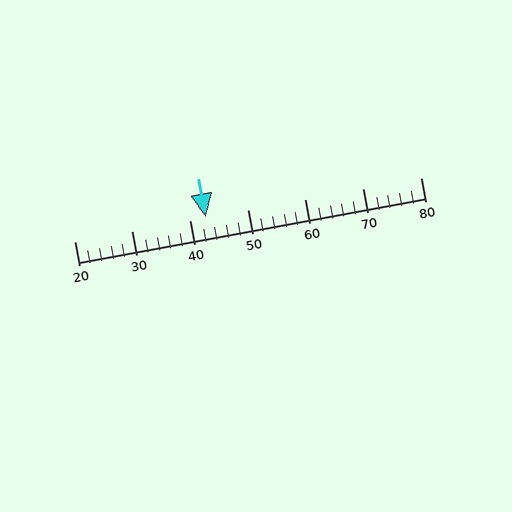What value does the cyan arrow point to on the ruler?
The cyan arrow points to approximately 43.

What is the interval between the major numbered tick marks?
The major tick marks are spaced 10 units apart.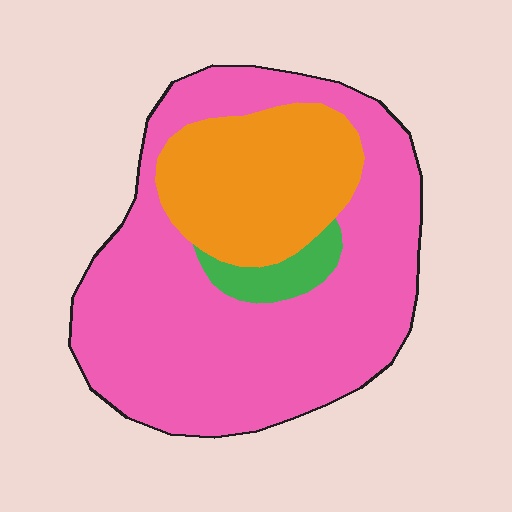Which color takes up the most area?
Pink, at roughly 70%.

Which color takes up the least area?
Green, at roughly 5%.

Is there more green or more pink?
Pink.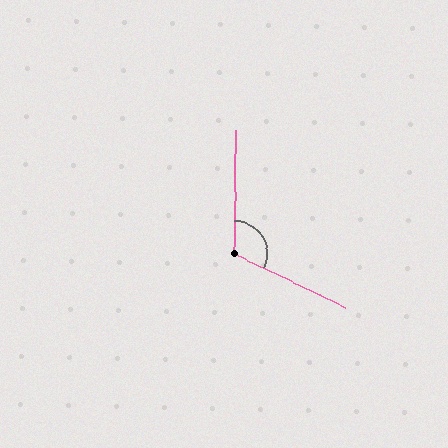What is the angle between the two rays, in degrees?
Approximately 115 degrees.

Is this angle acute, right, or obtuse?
It is obtuse.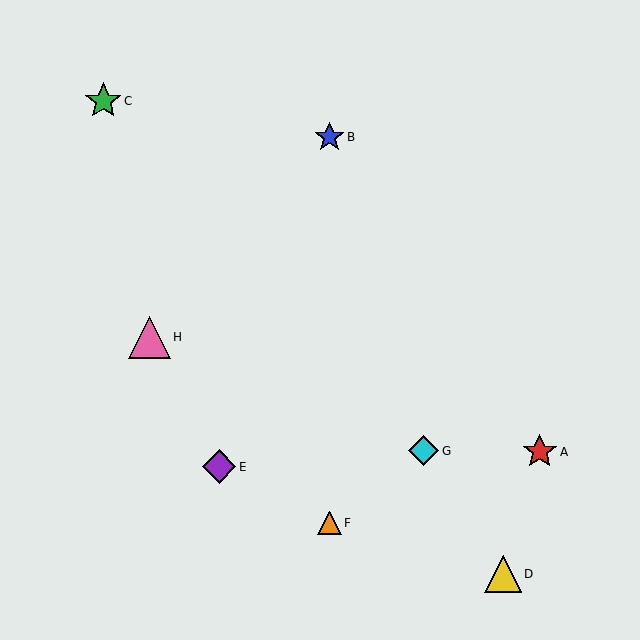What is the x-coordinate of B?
Object B is at x≈330.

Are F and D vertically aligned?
No, F is at x≈330 and D is at x≈503.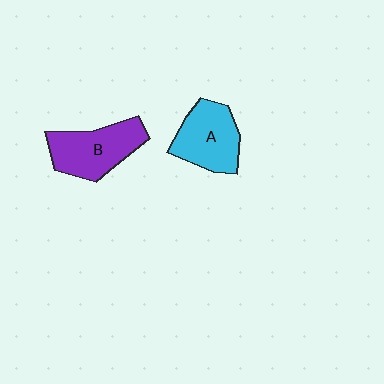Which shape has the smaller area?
Shape A (cyan).